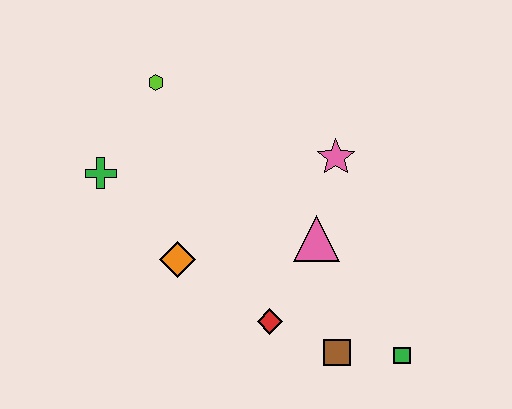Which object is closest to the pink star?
The pink triangle is closest to the pink star.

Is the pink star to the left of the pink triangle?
No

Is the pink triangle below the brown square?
No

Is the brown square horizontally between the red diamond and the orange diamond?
No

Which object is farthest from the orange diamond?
The green square is farthest from the orange diamond.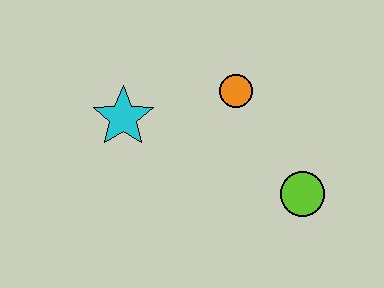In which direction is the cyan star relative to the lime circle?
The cyan star is to the left of the lime circle.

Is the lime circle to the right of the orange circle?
Yes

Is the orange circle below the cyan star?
No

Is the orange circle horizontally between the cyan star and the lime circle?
Yes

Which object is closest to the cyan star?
The orange circle is closest to the cyan star.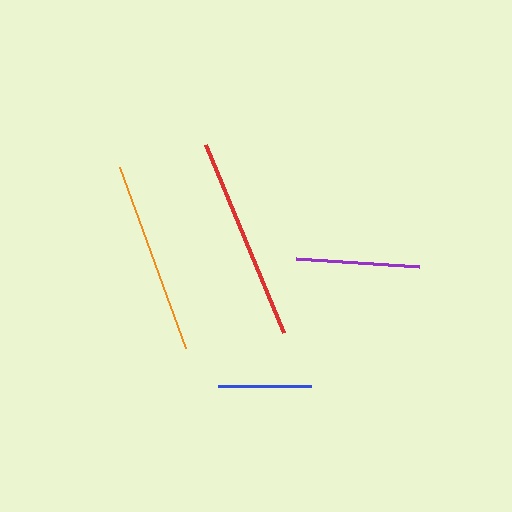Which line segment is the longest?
The red line is the longest at approximately 204 pixels.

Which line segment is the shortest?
The blue line is the shortest at approximately 94 pixels.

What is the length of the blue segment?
The blue segment is approximately 94 pixels long.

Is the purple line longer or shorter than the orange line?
The orange line is longer than the purple line.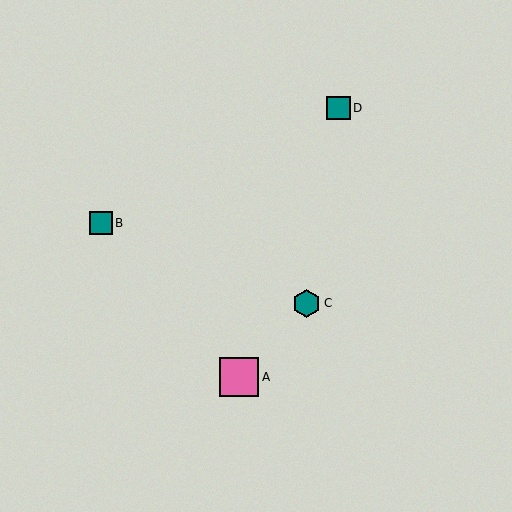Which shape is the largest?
The pink square (labeled A) is the largest.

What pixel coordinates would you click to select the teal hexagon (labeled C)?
Click at (307, 303) to select the teal hexagon C.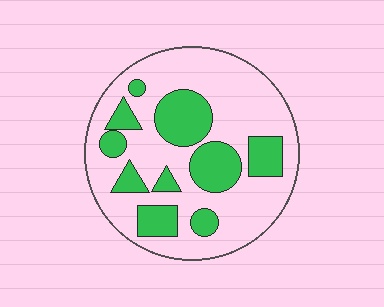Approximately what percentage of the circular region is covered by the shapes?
Approximately 30%.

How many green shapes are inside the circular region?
10.